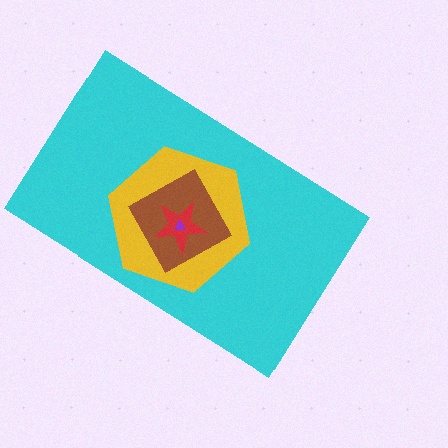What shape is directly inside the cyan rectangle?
The yellow hexagon.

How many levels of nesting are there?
5.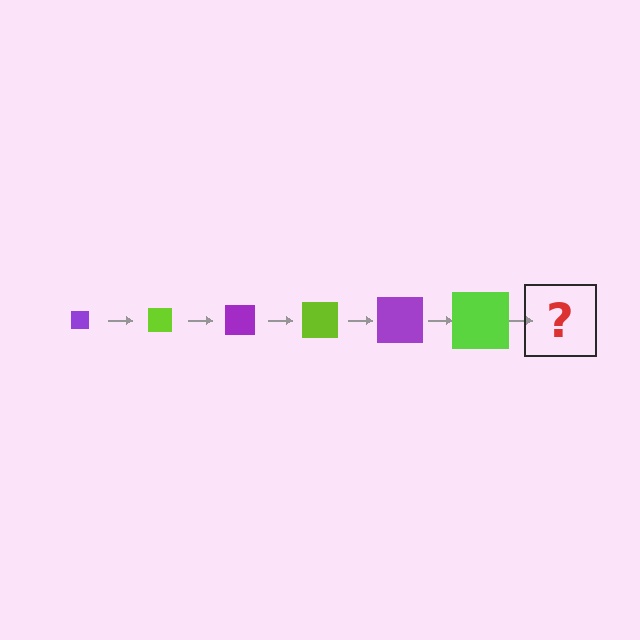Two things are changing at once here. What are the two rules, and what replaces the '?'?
The two rules are that the square grows larger each step and the color cycles through purple and lime. The '?' should be a purple square, larger than the previous one.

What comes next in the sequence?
The next element should be a purple square, larger than the previous one.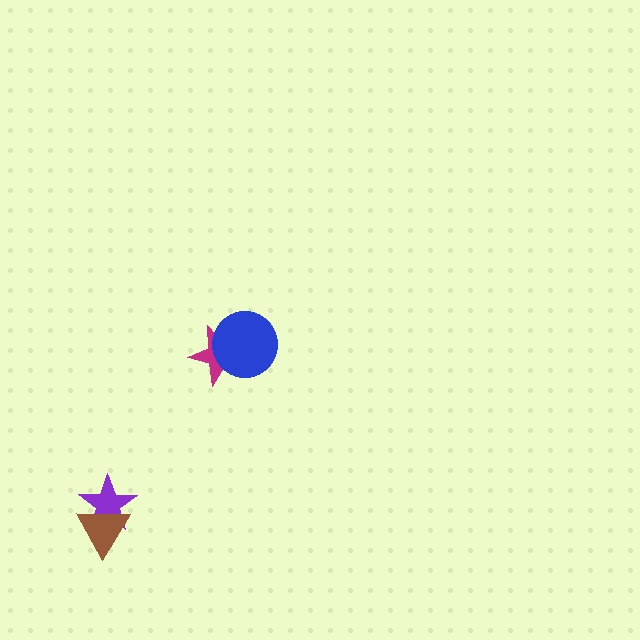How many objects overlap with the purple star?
1 object overlaps with the purple star.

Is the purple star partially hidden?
Yes, it is partially covered by another shape.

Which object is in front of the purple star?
The brown triangle is in front of the purple star.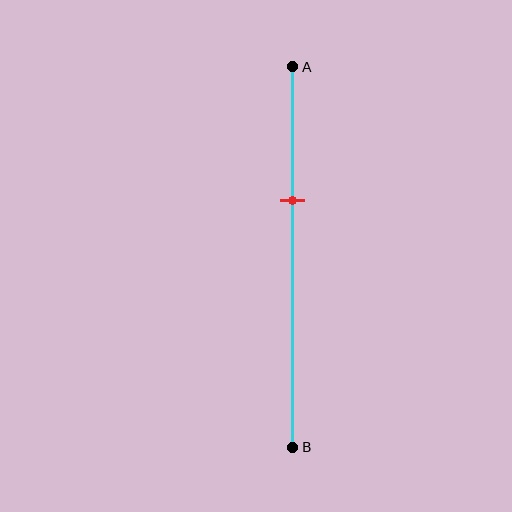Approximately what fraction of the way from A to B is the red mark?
The red mark is approximately 35% of the way from A to B.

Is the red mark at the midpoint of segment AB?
No, the mark is at about 35% from A, not at the 50% midpoint.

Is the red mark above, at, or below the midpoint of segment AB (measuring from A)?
The red mark is above the midpoint of segment AB.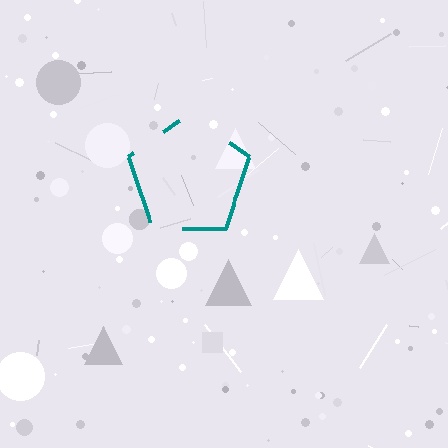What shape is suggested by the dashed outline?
The dashed outline suggests a pentagon.